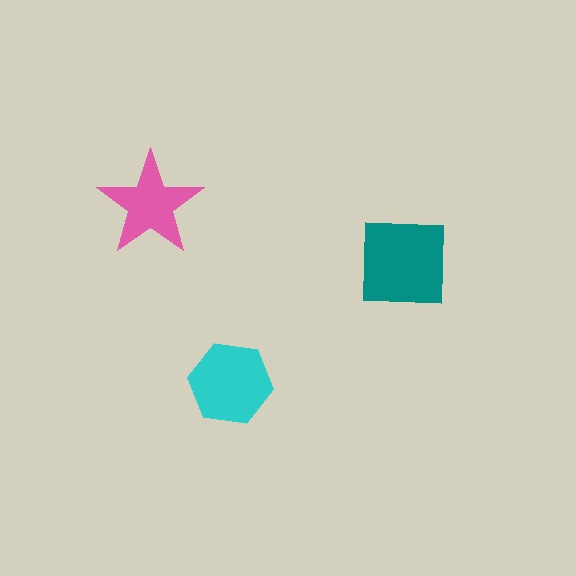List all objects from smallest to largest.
The pink star, the cyan hexagon, the teal square.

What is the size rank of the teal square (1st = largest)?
1st.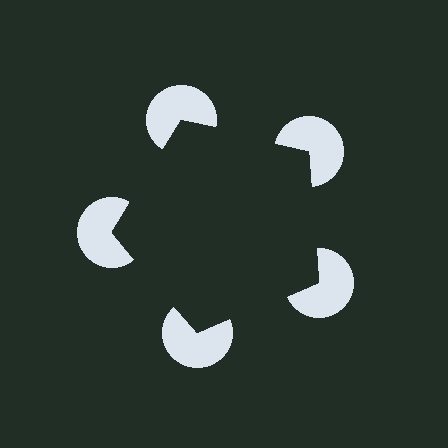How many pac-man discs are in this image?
There are 5 — one at each vertex of the illusory pentagon.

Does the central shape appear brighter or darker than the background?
It typically appears slightly darker than the background, even though no actual brightness change is drawn.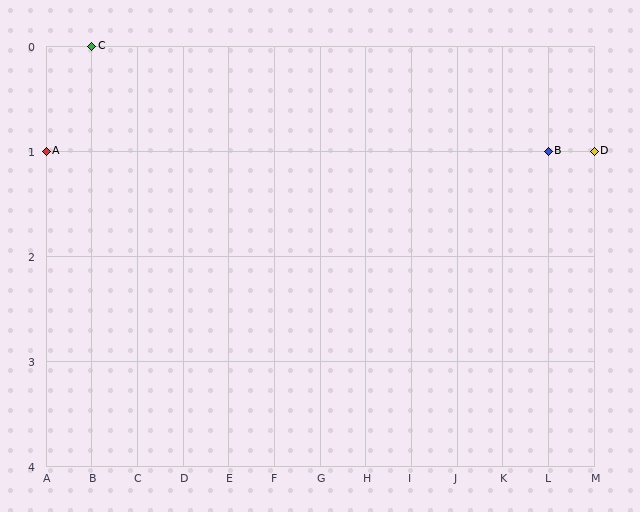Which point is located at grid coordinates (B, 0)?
Point C is at (B, 0).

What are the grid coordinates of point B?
Point B is at grid coordinates (L, 1).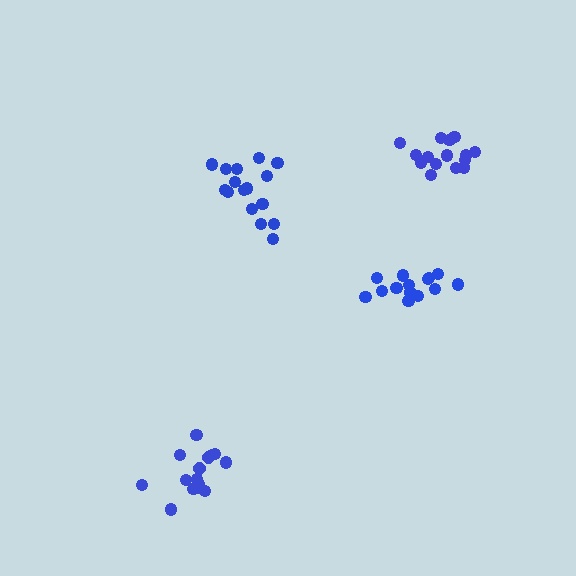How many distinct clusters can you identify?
There are 4 distinct clusters.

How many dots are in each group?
Group 1: 14 dots, Group 2: 15 dots, Group 3: 15 dots, Group 4: 16 dots (60 total).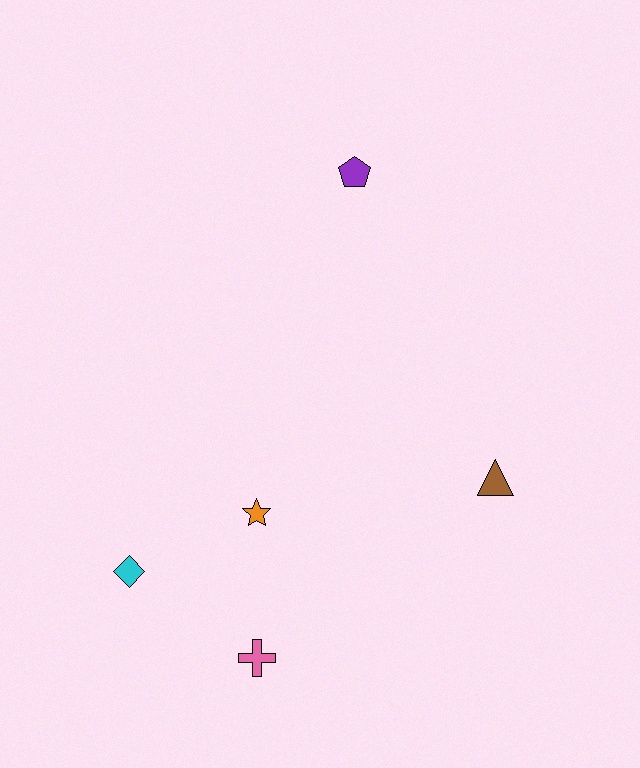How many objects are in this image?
There are 5 objects.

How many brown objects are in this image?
There is 1 brown object.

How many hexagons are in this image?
There are no hexagons.